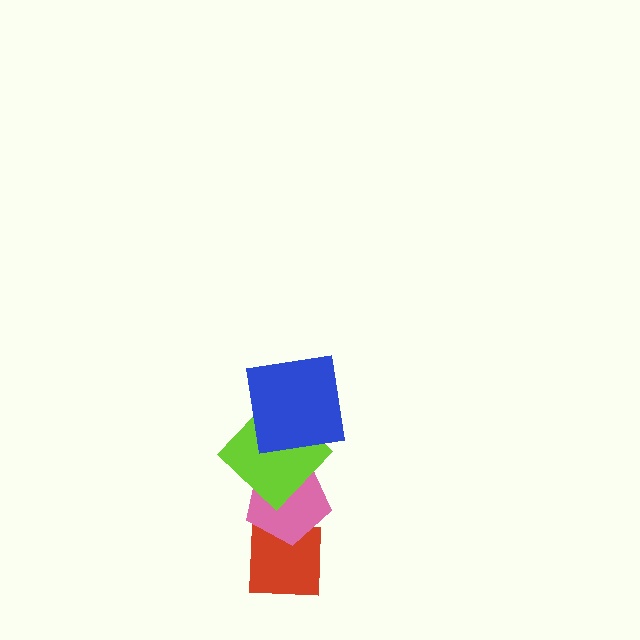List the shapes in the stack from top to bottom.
From top to bottom: the blue square, the lime diamond, the pink pentagon, the red square.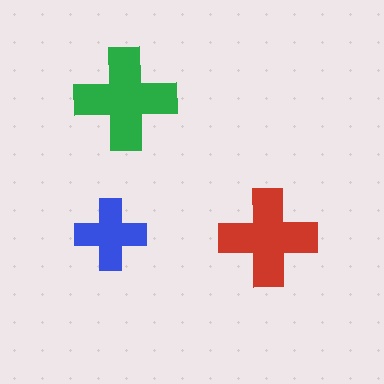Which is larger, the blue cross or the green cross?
The green one.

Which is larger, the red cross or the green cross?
The green one.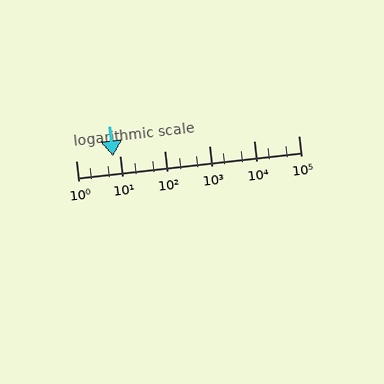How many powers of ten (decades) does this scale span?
The scale spans 5 decades, from 1 to 100000.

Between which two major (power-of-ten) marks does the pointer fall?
The pointer is between 1 and 10.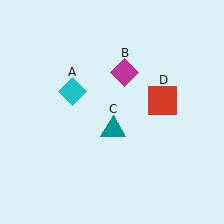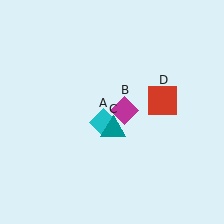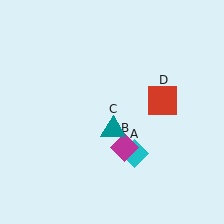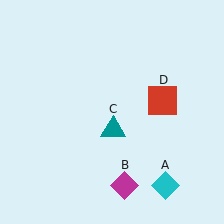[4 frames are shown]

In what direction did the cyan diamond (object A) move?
The cyan diamond (object A) moved down and to the right.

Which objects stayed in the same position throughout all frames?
Teal triangle (object C) and red square (object D) remained stationary.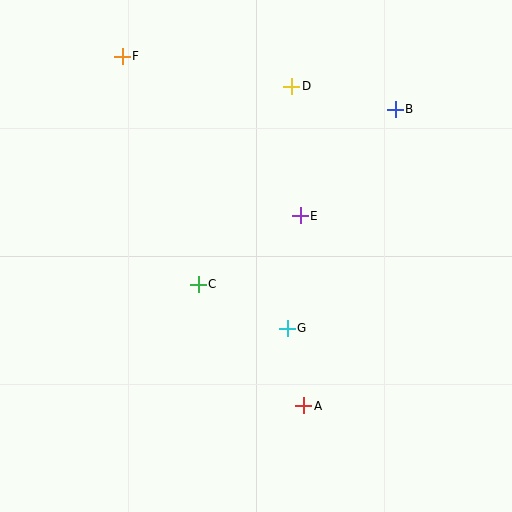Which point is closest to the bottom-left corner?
Point C is closest to the bottom-left corner.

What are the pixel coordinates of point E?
Point E is at (300, 216).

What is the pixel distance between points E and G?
The distance between E and G is 113 pixels.